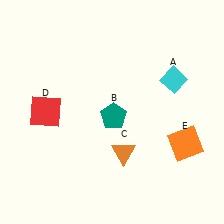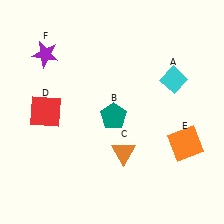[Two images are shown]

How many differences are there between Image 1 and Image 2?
There is 1 difference between the two images.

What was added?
A purple star (F) was added in Image 2.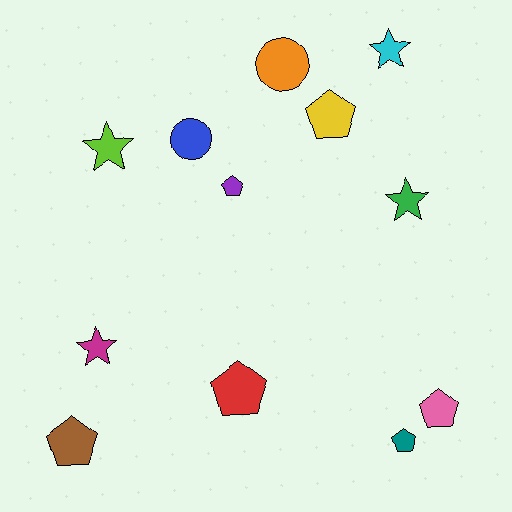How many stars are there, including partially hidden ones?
There are 4 stars.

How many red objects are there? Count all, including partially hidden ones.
There is 1 red object.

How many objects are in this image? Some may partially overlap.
There are 12 objects.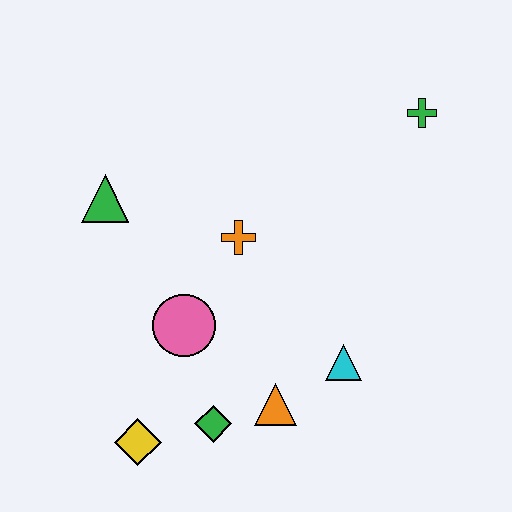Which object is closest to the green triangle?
The orange cross is closest to the green triangle.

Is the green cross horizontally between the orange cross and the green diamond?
No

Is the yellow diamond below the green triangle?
Yes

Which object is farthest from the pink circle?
The green cross is farthest from the pink circle.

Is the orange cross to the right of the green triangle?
Yes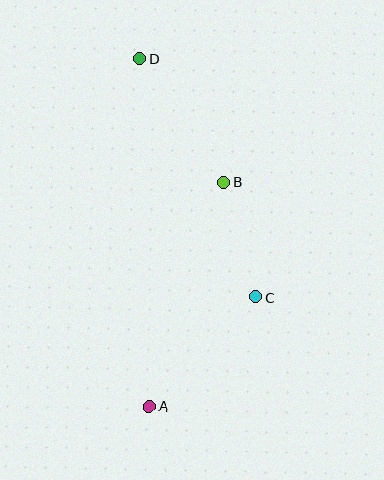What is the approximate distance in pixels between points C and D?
The distance between C and D is approximately 265 pixels.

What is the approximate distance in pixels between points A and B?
The distance between A and B is approximately 236 pixels.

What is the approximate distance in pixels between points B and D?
The distance between B and D is approximately 149 pixels.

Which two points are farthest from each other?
Points A and D are farthest from each other.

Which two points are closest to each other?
Points B and C are closest to each other.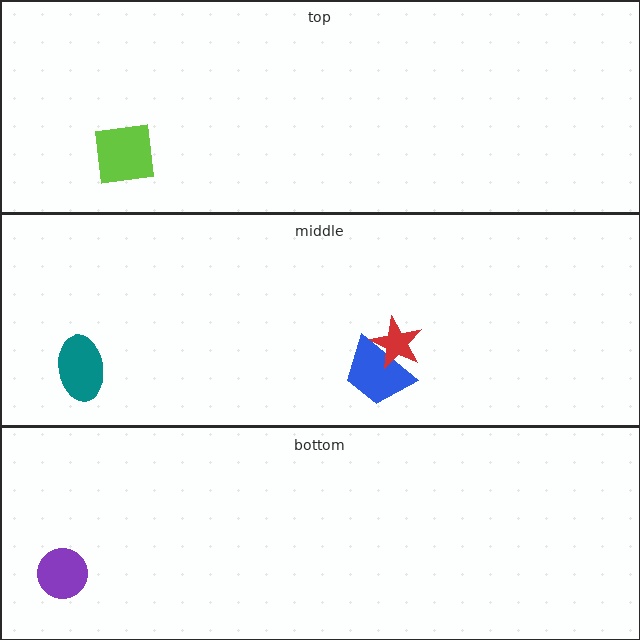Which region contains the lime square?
The top region.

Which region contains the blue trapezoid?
The middle region.